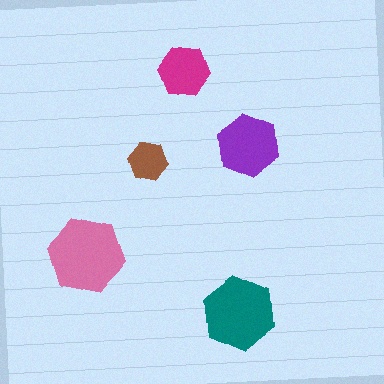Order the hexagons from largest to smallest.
the pink one, the teal one, the purple one, the magenta one, the brown one.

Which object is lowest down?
The teal hexagon is bottommost.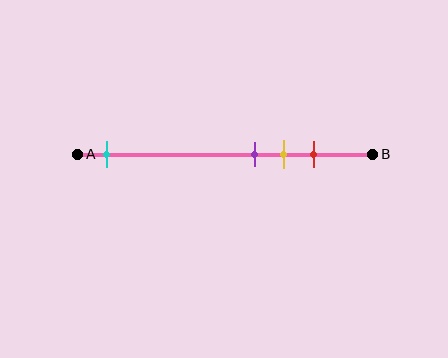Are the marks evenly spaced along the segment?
No, the marks are not evenly spaced.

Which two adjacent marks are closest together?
The purple and yellow marks are the closest adjacent pair.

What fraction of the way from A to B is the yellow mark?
The yellow mark is approximately 70% (0.7) of the way from A to B.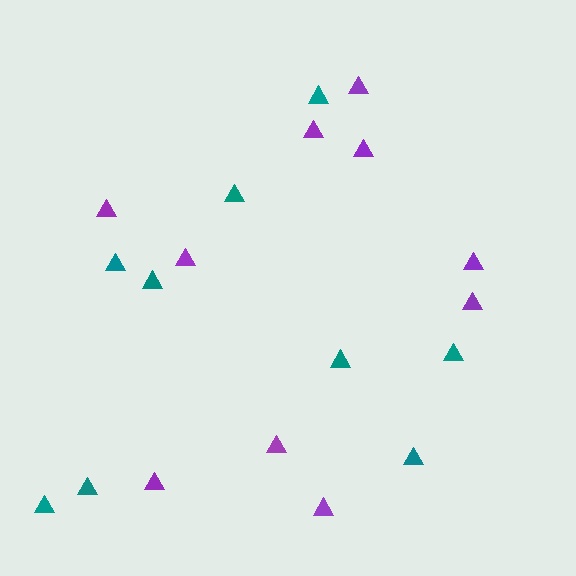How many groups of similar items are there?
There are 2 groups: one group of purple triangles (10) and one group of teal triangles (9).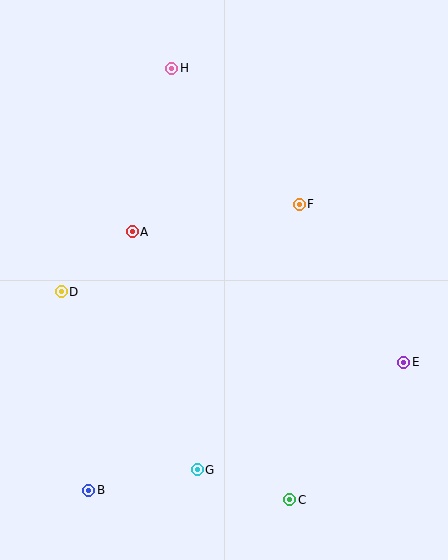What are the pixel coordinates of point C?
Point C is at (290, 500).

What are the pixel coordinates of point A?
Point A is at (132, 232).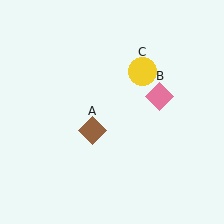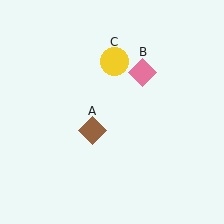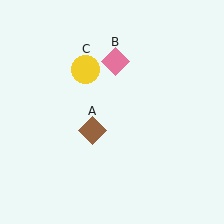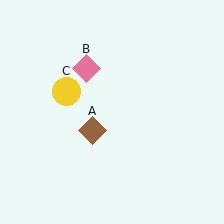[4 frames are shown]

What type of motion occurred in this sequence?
The pink diamond (object B), yellow circle (object C) rotated counterclockwise around the center of the scene.